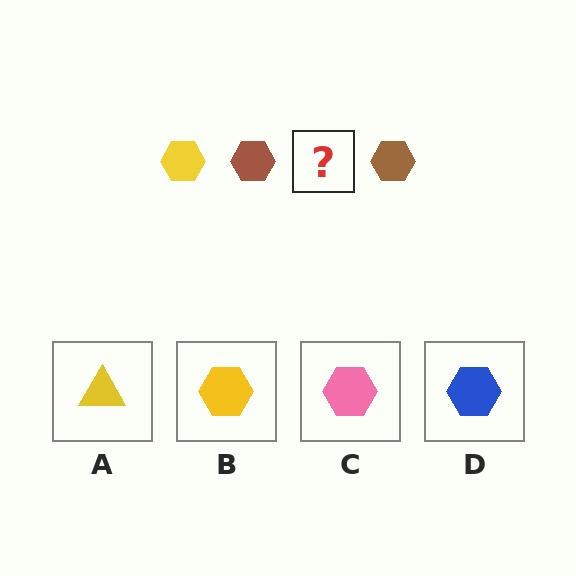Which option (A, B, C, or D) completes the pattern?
B.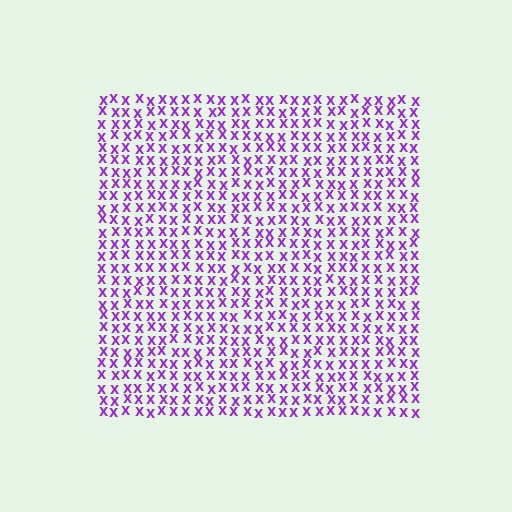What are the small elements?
The small elements are letter X's.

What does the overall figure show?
The overall figure shows a square.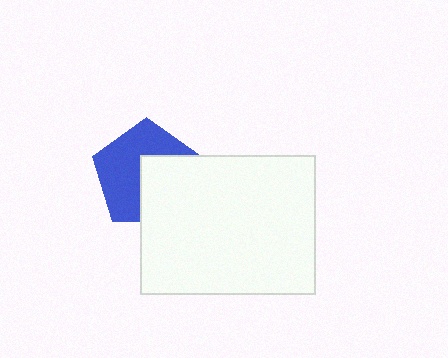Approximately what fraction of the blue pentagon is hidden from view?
Roughly 43% of the blue pentagon is hidden behind the white rectangle.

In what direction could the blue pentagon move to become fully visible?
The blue pentagon could move toward the upper-left. That would shift it out from behind the white rectangle entirely.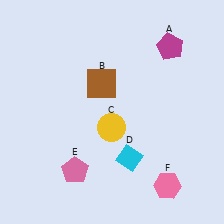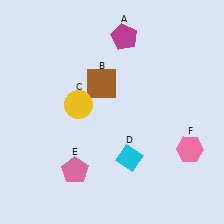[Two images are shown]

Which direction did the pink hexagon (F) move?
The pink hexagon (F) moved up.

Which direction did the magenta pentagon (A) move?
The magenta pentagon (A) moved left.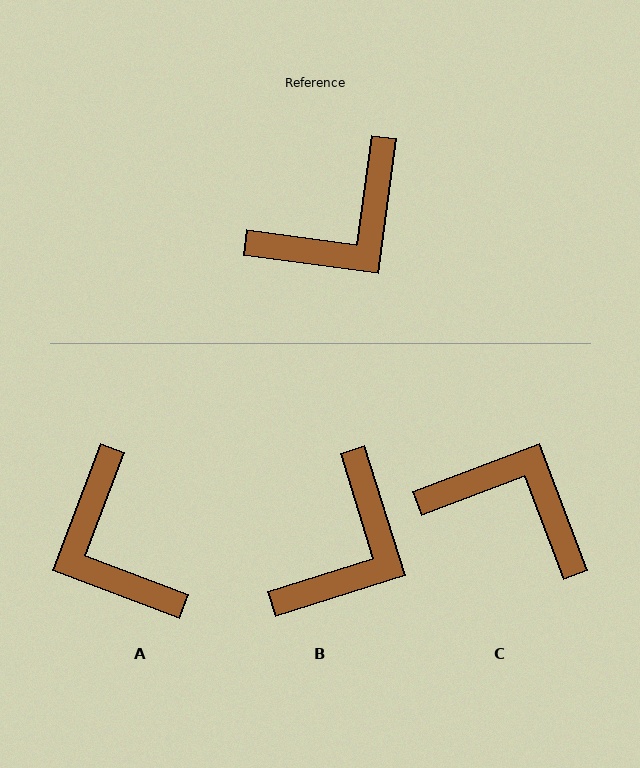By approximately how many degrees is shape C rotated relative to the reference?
Approximately 118 degrees counter-clockwise.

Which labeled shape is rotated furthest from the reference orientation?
C, about 118 degrees away.